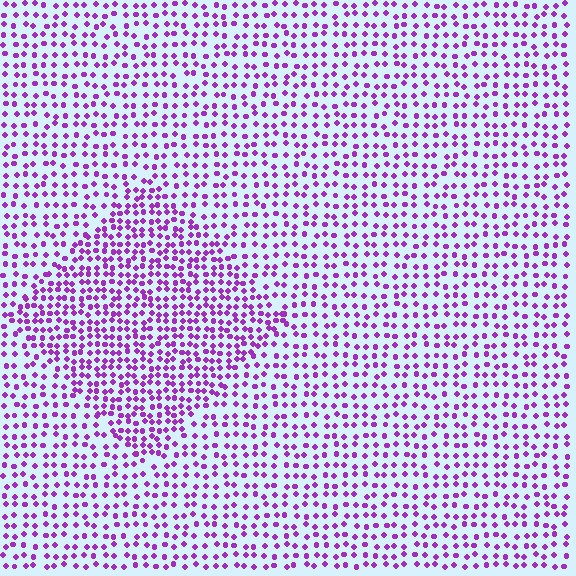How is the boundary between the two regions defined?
The boundary is defined by a change in element density (approximately 1.7x ratio). All elements are the same color, size, and shape.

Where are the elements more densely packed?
The elements are more densely packed inside the diamond boundary.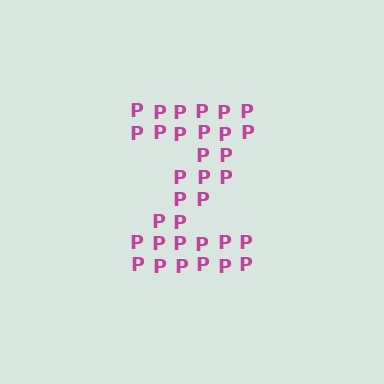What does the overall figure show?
The overall figure shows the letter Z.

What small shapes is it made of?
It is made of small letter P's.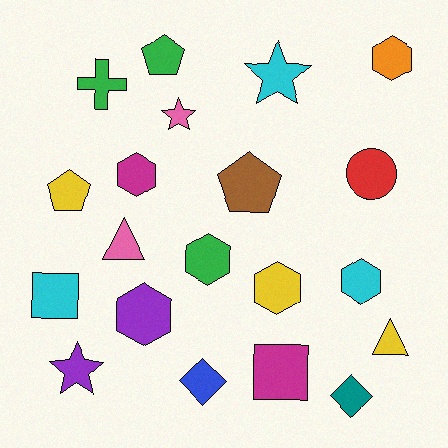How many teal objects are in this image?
There is 1 teal object.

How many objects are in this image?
There are 20 objects.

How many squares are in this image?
There are 2 squares.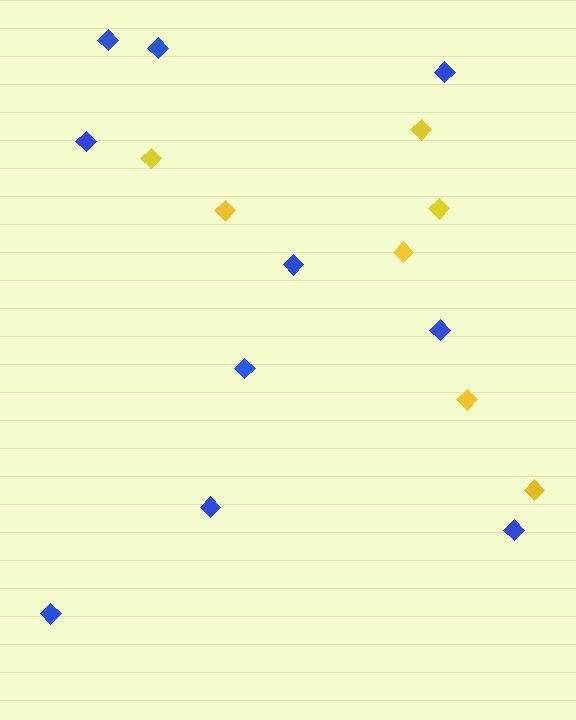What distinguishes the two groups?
There are 2 groups: one group of yellow diamonds (7) and one group of blue diamonds (10).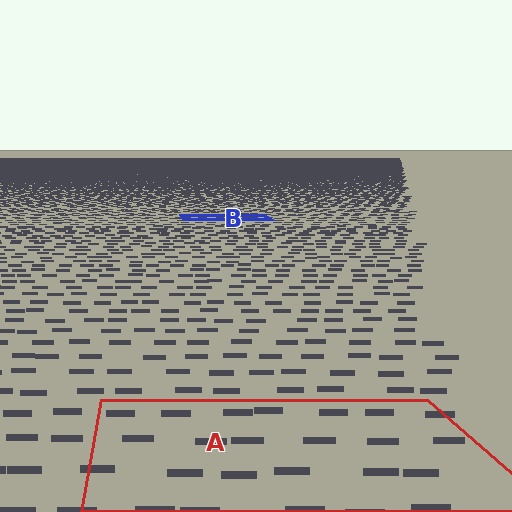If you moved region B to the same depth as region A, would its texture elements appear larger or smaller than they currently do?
They would appear larger. At a closer depth, the same texture elements are projected at a bigger on-screen size.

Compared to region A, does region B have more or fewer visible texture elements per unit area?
Region B has more texture elements per unit area — they are packed more densely because it is farther away.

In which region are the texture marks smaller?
The texture marks are smaller in region B, because it is farther away.